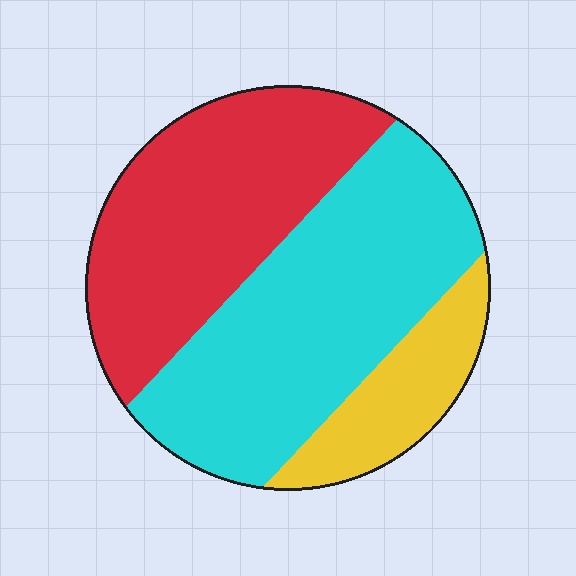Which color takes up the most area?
Cyan, at roughly 45%.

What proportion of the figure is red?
Red covers 39% of the figure.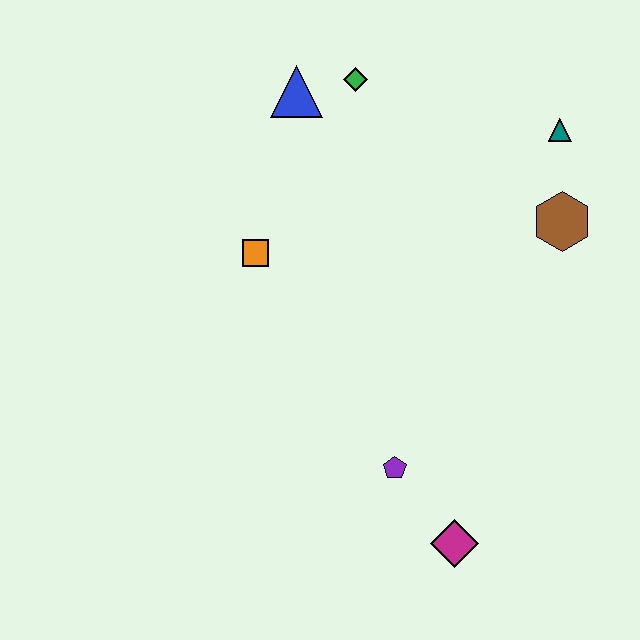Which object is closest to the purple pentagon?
The magenta diamond is closest to the purple pentagon.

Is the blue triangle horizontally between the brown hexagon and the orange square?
Yes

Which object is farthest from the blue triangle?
The magenta diamond is farthest from the blue triangle.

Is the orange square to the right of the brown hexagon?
No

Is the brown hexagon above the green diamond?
No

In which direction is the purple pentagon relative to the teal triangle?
The purple pentagon is below the teal triangle.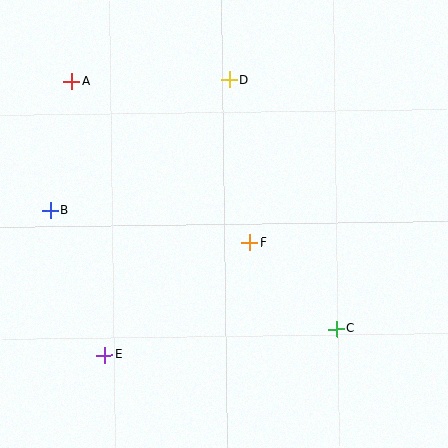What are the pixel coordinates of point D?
Point D is at (229, 80).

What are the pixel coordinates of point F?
Point F is at (250, 242).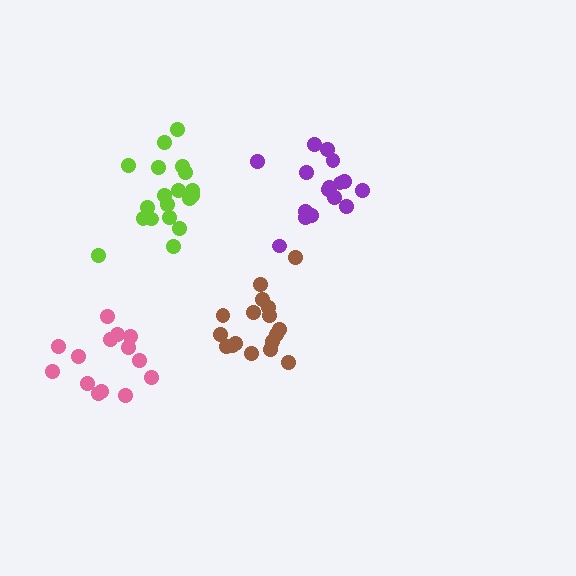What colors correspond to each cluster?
The clusters are colored: lime, pink, purple, brown.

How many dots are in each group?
Group 1: 19 dots, Group 2: 14 dots, Group 3: 16 dots, Group 4: 17 dots (66 total).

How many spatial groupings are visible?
There are 4 spatial groupings.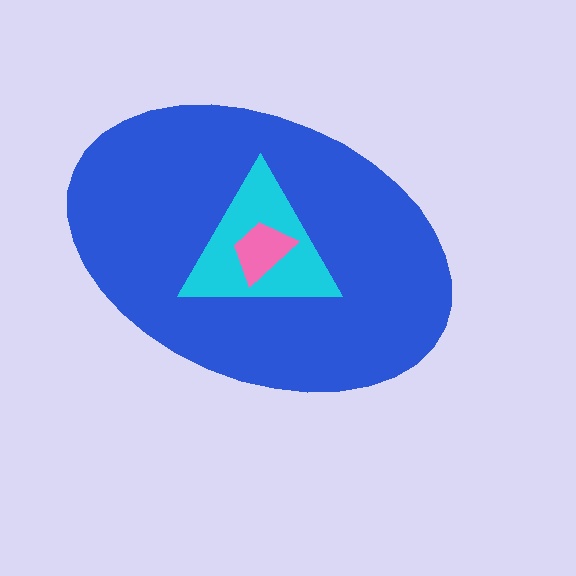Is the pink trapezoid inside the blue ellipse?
Yes.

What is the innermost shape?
The pink trapezoid.